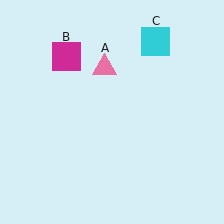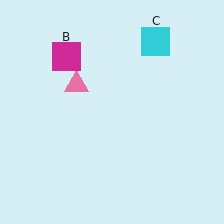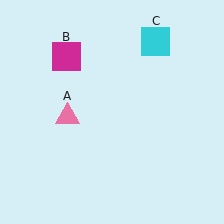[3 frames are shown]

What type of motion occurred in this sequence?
The pink triangle (object A) rotated counterclockwise around the center of the scene.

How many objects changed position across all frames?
1 object changed position: pink triangle (object A).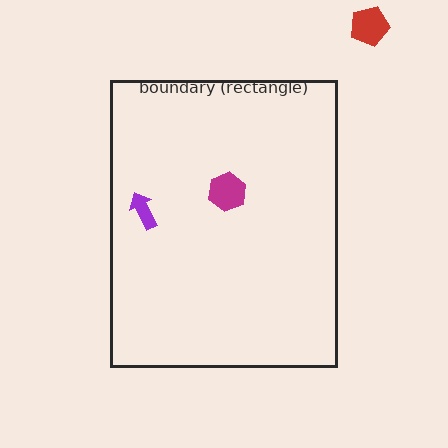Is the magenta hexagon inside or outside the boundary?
Inside.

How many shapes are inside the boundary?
2 inside, 1 outside.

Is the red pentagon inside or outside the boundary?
Outside.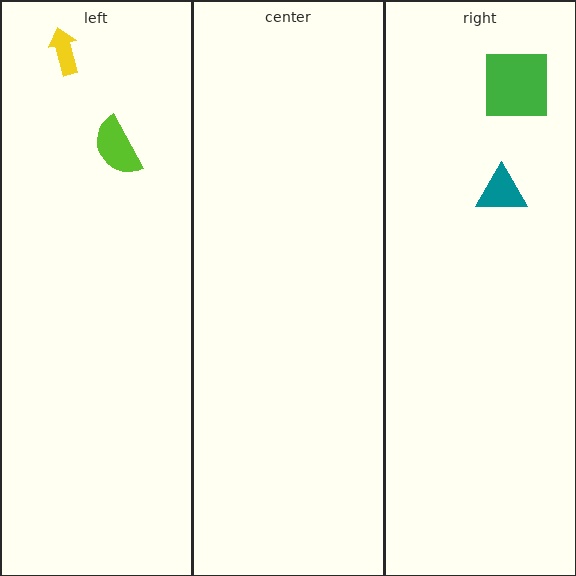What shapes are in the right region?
The teal triangle, the green square.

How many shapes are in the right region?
2.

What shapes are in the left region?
The yellow arrow, the lime semicircle.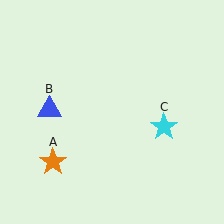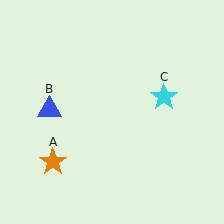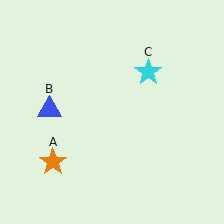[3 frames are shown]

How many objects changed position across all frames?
1 object changed position: cyan star (object C).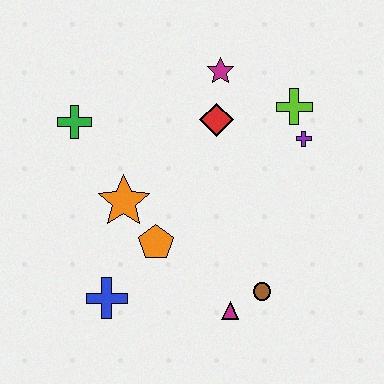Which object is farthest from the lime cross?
The blue cross is farthest from the lime cross.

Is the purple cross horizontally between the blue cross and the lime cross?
No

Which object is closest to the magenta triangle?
The brown circle is closest to the magenta triangle.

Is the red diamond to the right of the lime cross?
No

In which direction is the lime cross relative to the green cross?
The lime cross is to the right of the green cross.